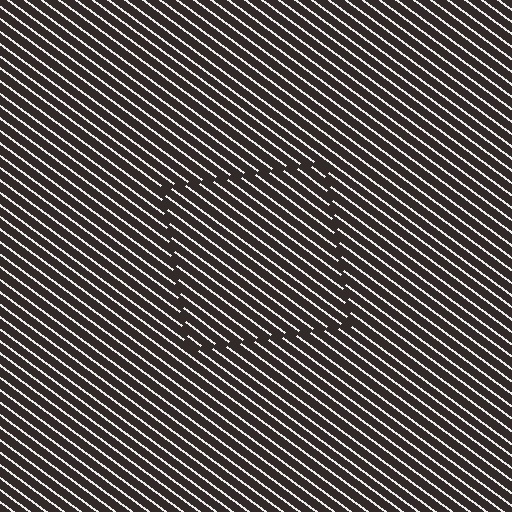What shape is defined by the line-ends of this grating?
An illusory square. The interior of the shape contains the same grating, shifted by half a period — the contour is defined by the phase discontinuity where line-ends from the inner and outer gratings abut.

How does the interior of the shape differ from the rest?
The interior of the shape contains the same grating, shifted by half a period — the contour is defined by the phase discontinuity where line-ends from the inner and outer gratings abut.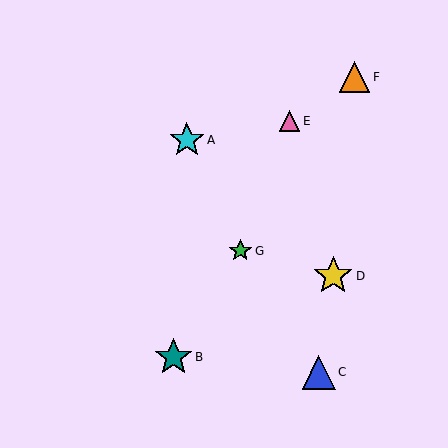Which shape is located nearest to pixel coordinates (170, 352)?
The teal star (labeled B) at (174, 357) is nearest to that location.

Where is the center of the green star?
The center of the green star is at (240, 251).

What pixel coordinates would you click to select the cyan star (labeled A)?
Click at (187, 140) to select the cyan star A.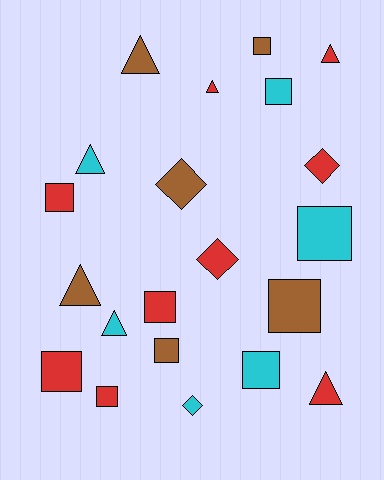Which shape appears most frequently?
Square, with 10 objects.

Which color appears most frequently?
Red, with 9 objects.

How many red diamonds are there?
There are 2 red diamonds.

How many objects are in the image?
There are 21 objects.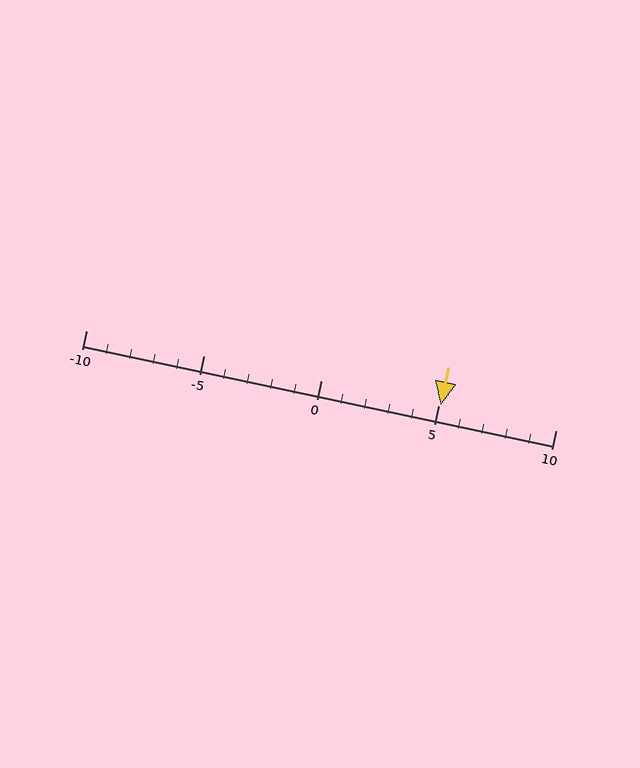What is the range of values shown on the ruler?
The ruler shows values from -10 to 10.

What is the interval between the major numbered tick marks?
The major tick marks are spaced 5 units apart.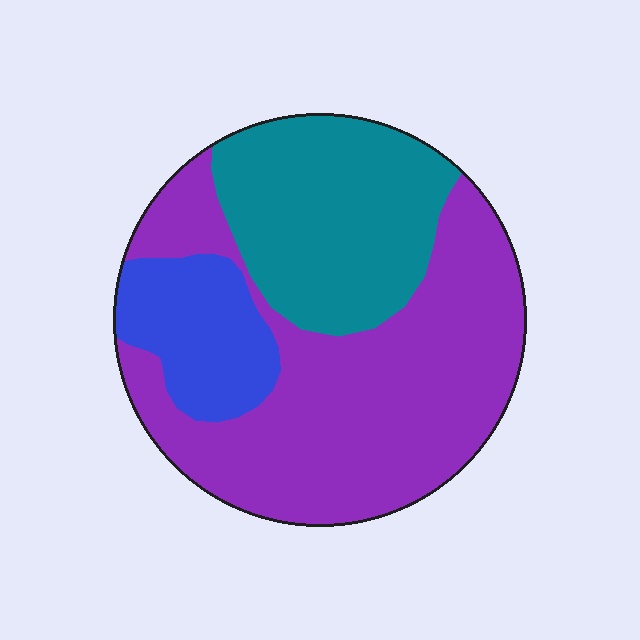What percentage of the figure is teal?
Teal takes up about one third (1/3) of the figure.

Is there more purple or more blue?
Purple.